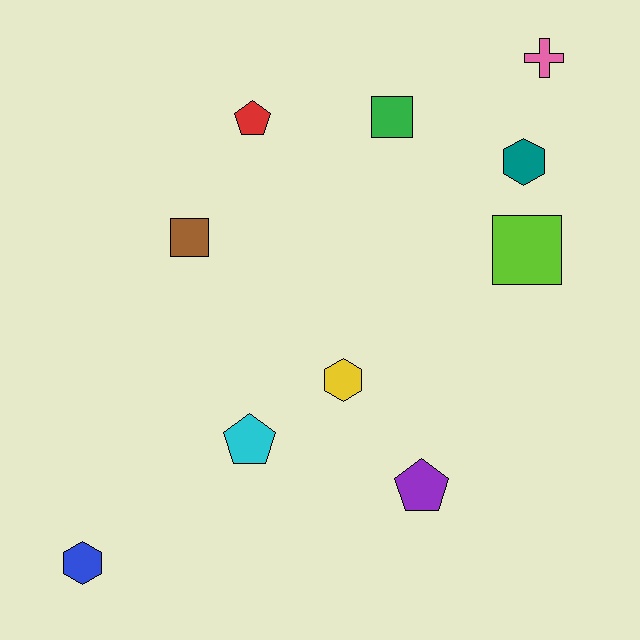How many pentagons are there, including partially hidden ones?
There are 3 pentagons.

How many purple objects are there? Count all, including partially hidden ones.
There is 1 purple object.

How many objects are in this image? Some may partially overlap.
There are 10 objects.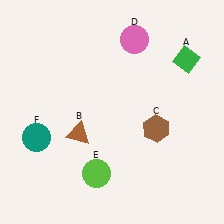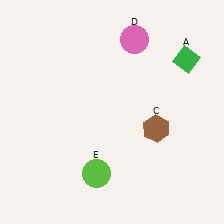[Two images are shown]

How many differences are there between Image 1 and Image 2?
There are 2 differences between the two images.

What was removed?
The brown triangle (B), the teal circle (F) were removed in Image 2.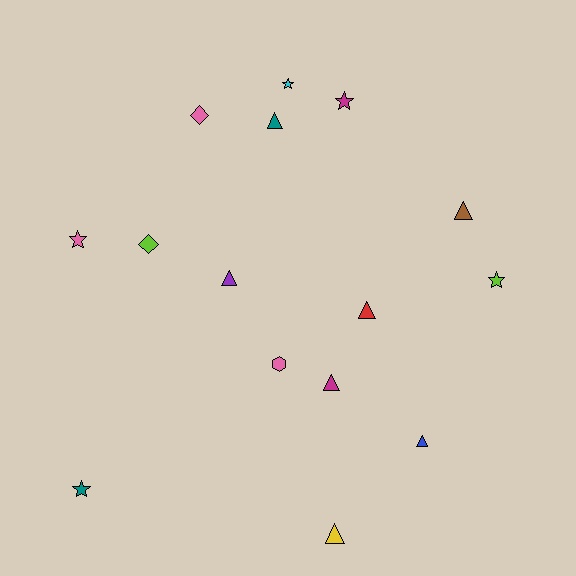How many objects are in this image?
There are 15 objects.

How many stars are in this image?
There are 5 stars.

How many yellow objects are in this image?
There is 1 yellow object.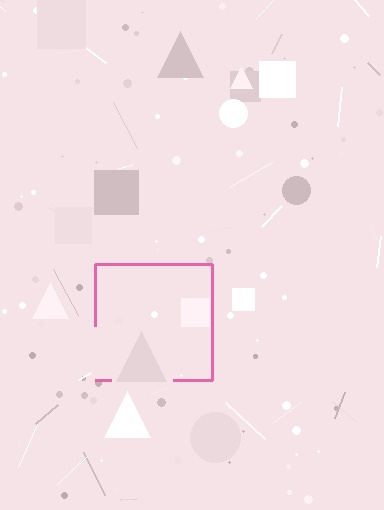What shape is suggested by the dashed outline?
The dashed outline suggests a square.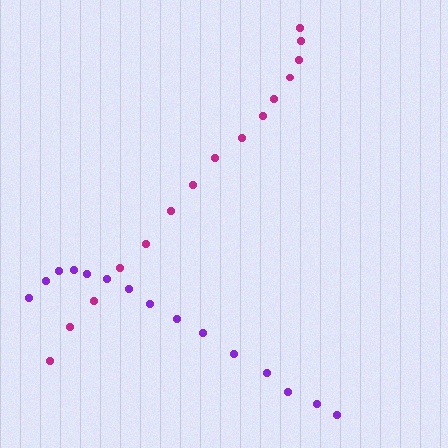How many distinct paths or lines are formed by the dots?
There are 2 distinct paths.